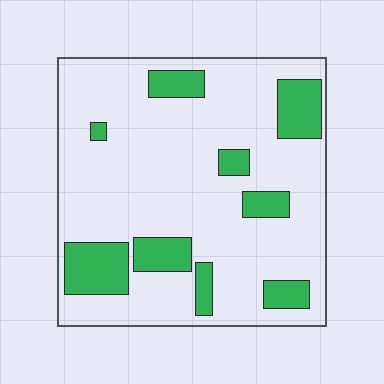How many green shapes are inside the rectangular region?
9.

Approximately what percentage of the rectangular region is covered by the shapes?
Approximately 20%.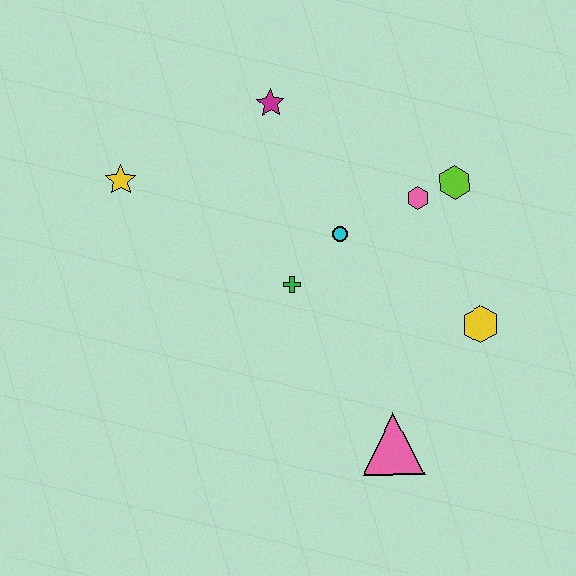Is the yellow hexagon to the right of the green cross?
Yes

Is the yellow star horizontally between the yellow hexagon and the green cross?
No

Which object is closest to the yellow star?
The magenta star is closest to the yellow star.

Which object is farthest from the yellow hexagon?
The yellow star is farthest from the yellow hexagon.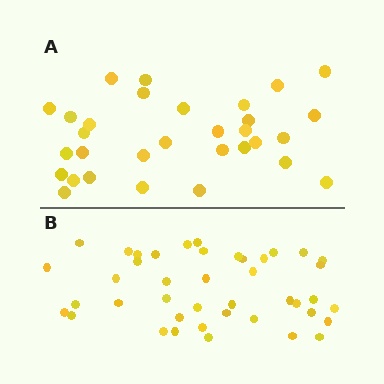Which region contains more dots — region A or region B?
Region B (the bottom region) has more dots.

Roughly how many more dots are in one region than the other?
Region B has roughly 12 or so more dots than region A.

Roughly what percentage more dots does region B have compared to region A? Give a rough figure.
About 35% more.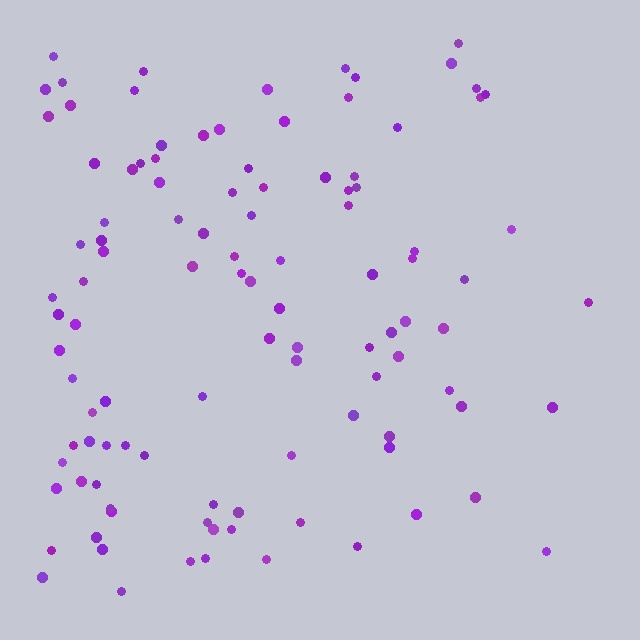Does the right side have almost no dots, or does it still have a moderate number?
Still a moderate number, just noticeably fewer than the left.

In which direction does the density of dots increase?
From right to left, with the left side densest.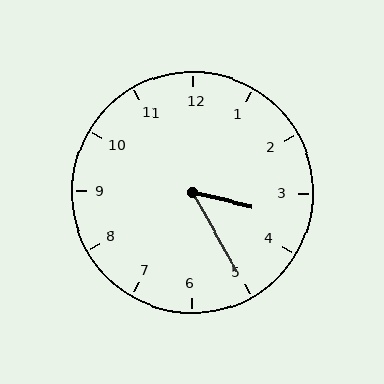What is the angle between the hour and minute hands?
Approximately 48 degrees.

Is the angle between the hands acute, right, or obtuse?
It is acute.